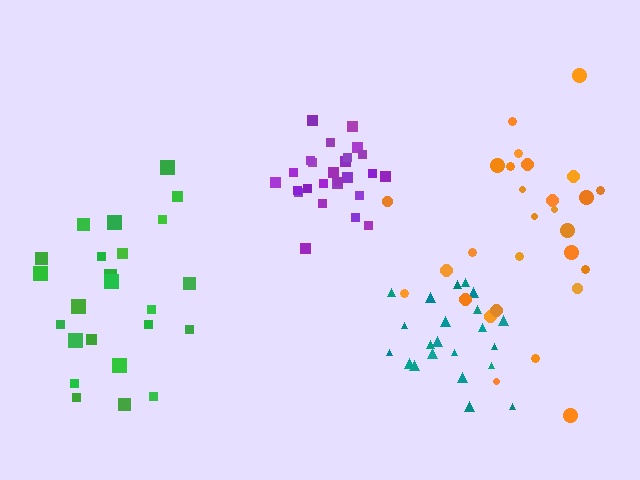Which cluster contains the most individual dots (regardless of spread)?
Orange (28).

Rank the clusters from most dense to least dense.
purple, teal, orange, green.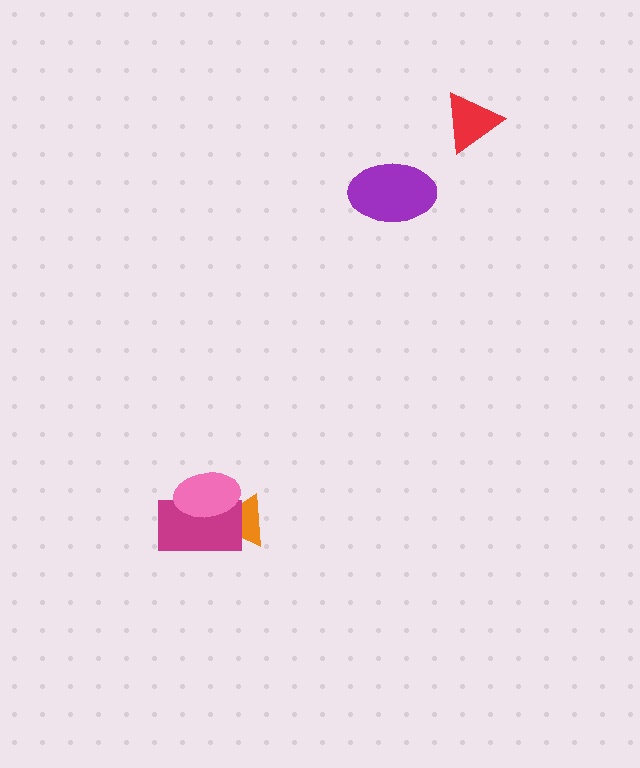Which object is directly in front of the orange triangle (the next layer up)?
The magenta rectangle is directly in front of the orange triangle.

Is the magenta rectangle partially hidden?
Yes, it is partially covered by another shape.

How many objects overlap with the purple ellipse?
0 objects overlap with the purple ellipse.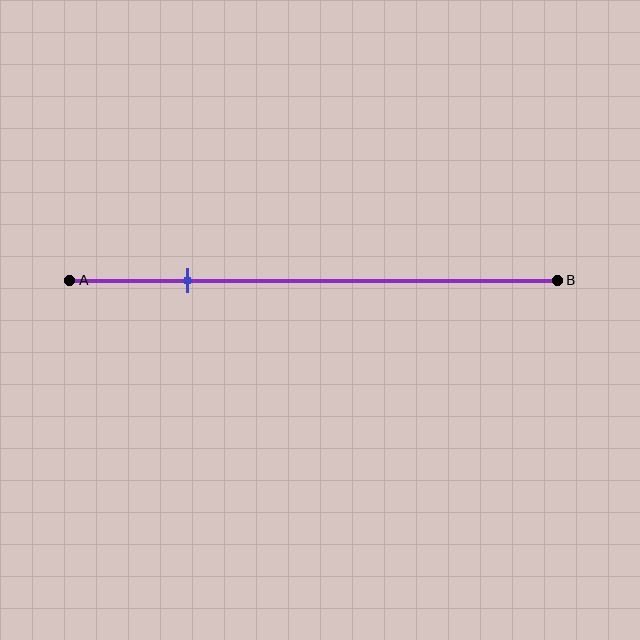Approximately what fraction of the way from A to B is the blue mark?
The blue mark is approximately 25% of the way from A to B.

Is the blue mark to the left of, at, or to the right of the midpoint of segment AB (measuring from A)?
The blue mark is to the left of the midpoint of segment AB.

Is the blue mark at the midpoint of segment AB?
No, the mark is at about 25% from A, not at the 50% midpoint.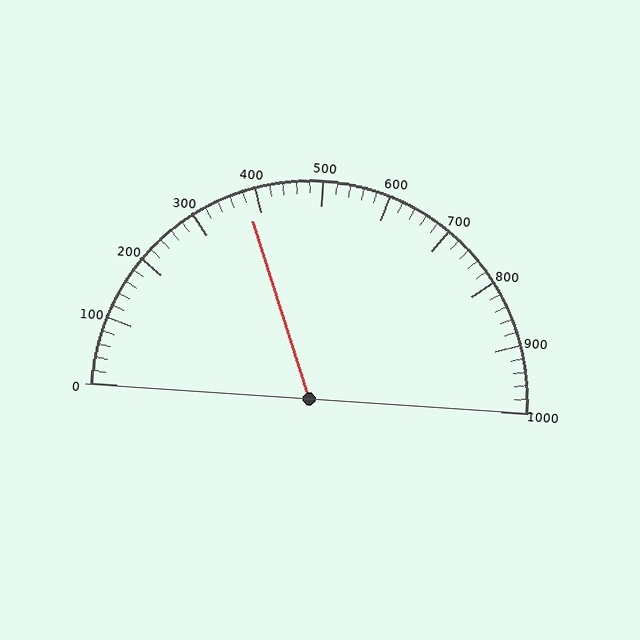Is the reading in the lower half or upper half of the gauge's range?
The reading is in the lower half of the range (0 to 1000).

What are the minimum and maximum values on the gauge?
The gauge ranges from 0 to 1000.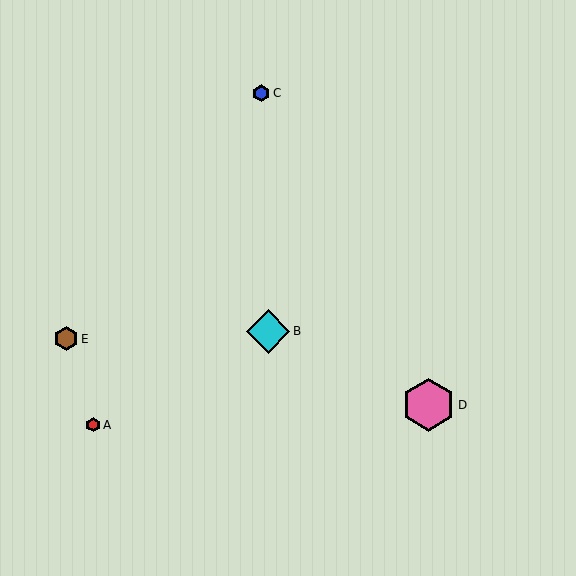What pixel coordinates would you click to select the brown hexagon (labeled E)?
Click at (66, 339) to select the brown hexagon E.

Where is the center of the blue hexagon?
The center of the blue hexagon is at (261, 93).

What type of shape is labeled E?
Shape E is a brown hexagon.